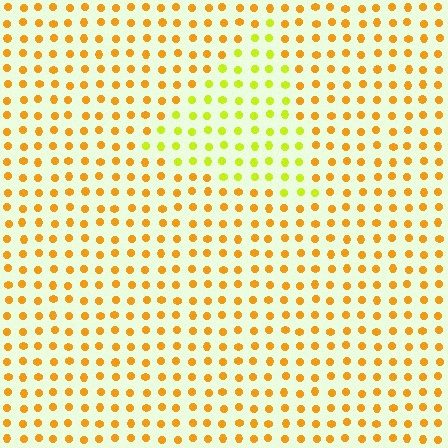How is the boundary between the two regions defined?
The boundary is defined purely by a slight shift in hue (about 36 degrees). Spacing, size, and orientation are identical on both sides.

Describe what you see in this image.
The image is filled with small orange elements in a uniform arrangement. A triangle-shaped region is visible where the elements are tinted to a slightly different hue, forming a subtle color boundary.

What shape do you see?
I see a triangle.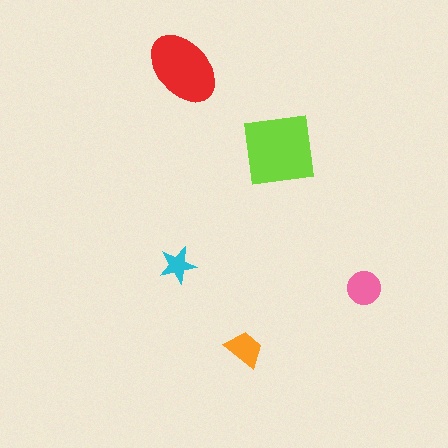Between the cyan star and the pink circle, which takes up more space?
The pink circle.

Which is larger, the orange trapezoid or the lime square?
The lime square.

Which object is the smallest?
The cyan star.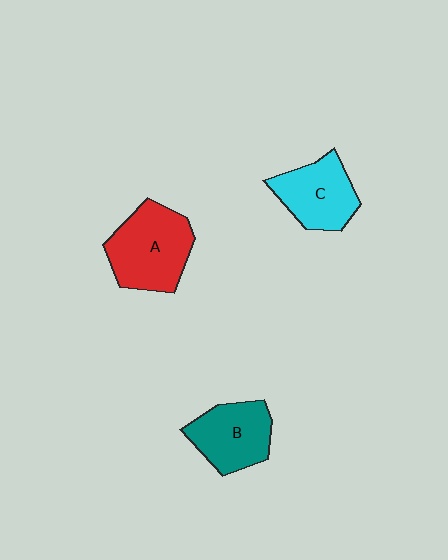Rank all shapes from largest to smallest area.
From largest to smallest: A (red), B (teal), C (cyan).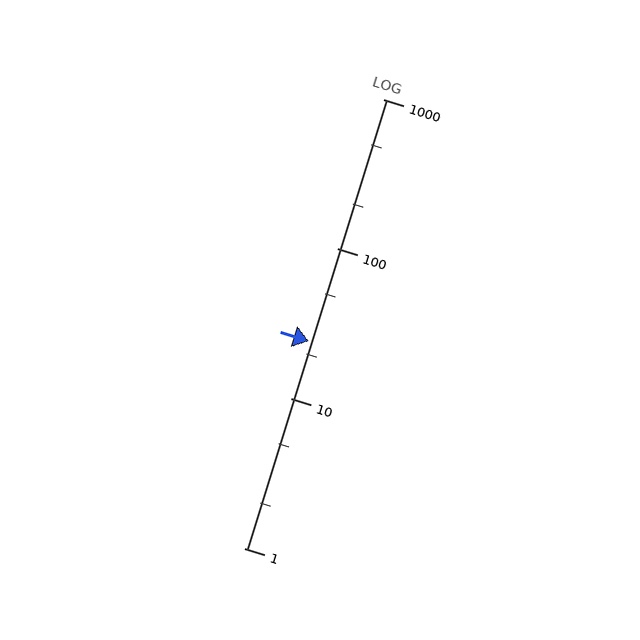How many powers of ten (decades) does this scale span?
The scale spans 3 decades, from 1 to 1000.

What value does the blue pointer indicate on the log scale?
The pointer indicates approximately 24.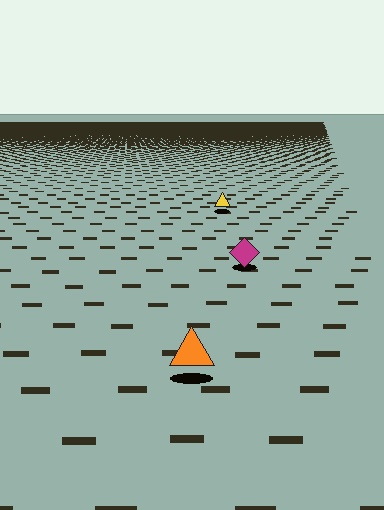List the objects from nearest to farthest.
From nearest to farthest: the orange triangle, the magenta diamond, the yellow triangle.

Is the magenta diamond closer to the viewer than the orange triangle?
No. The orange triangle is closer — you can tell from the texture gradient: the ground texture is coarser near it.